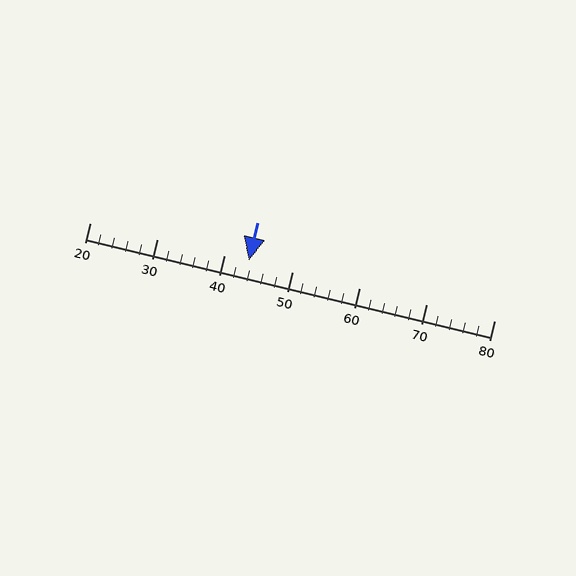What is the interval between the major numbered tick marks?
The major tick marks are spaced 10 units apart.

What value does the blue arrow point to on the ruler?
The blue arrow points to approximately 44.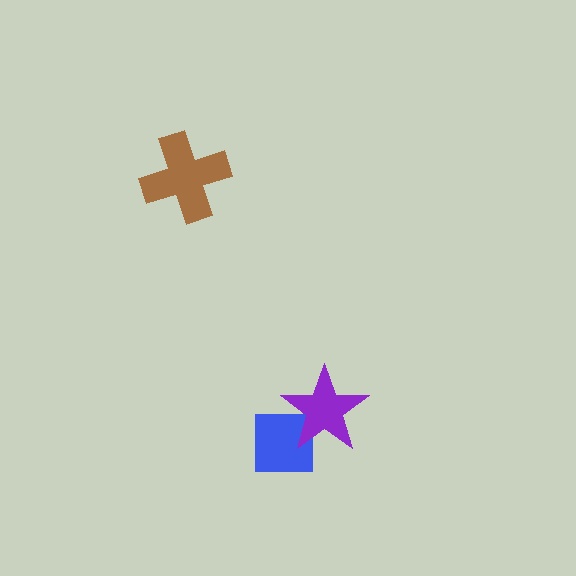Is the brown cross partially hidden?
No, no other shape covers it.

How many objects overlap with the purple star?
1 object overlaps with the purple star.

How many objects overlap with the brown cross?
0 objects overlap with the brown cross.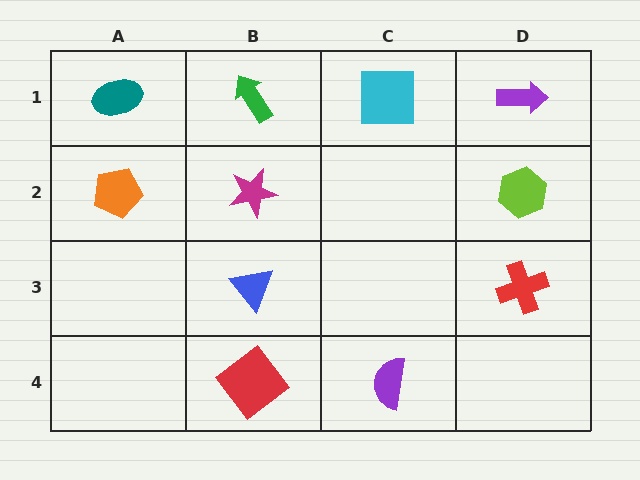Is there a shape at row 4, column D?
No, that cell is empty.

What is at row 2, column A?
An orange pentagon.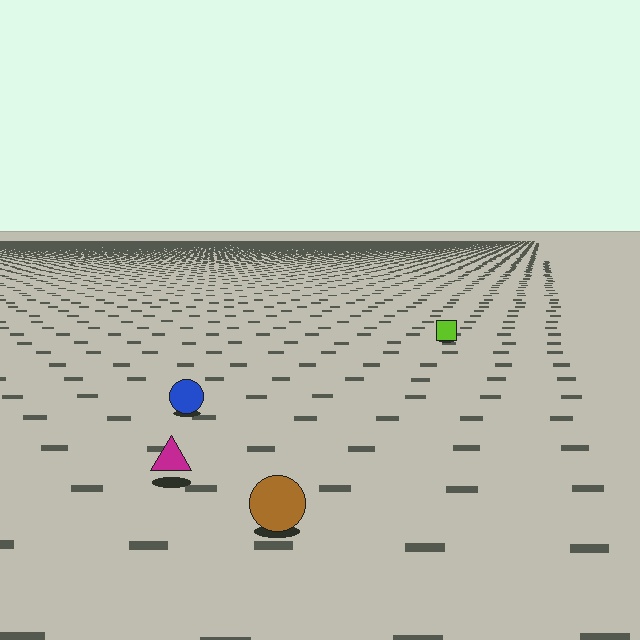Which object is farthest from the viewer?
The lime square is farthest from the viewer. It appears smaller and the ground texture around it is denser.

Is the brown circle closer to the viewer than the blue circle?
Yes. The brown circle is closer — you can tell from the texture gradient: the ground texture is coarser near it.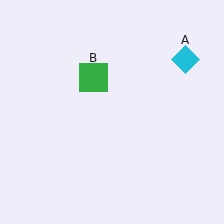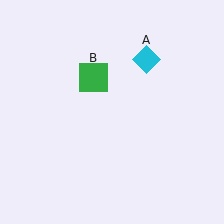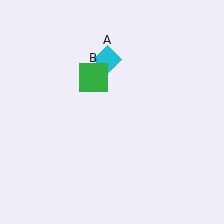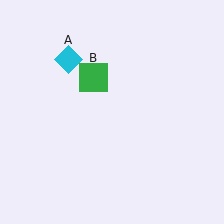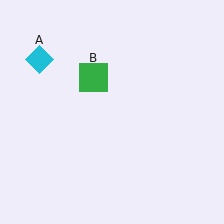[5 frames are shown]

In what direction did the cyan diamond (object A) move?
The cyan diamond (object A) moved left.